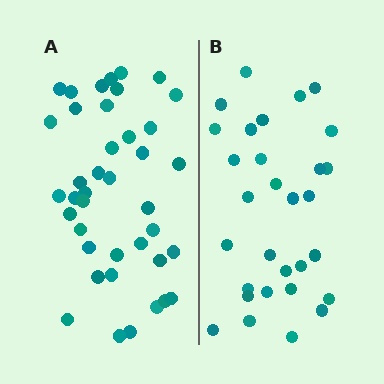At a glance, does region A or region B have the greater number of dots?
Region A (the left region) has more dots.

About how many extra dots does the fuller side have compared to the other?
Region A has roughly 10 or so more dots than region B.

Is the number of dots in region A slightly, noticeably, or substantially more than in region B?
Region A has noticeably more, but not dramatically so. The ratio is roughly 1.3 to 1.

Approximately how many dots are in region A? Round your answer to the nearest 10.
About 40 dots.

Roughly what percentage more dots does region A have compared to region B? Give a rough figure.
About 35% more.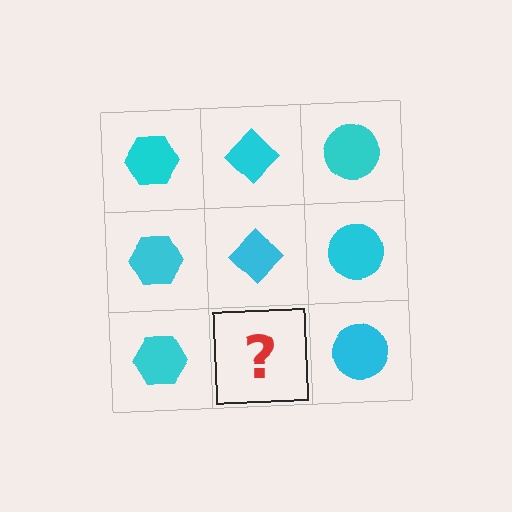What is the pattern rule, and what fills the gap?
The rule is that each column has a consistent shape. The gap should be filled with a cyan diamond.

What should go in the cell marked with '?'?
The missing cell should contain a cyan diamond.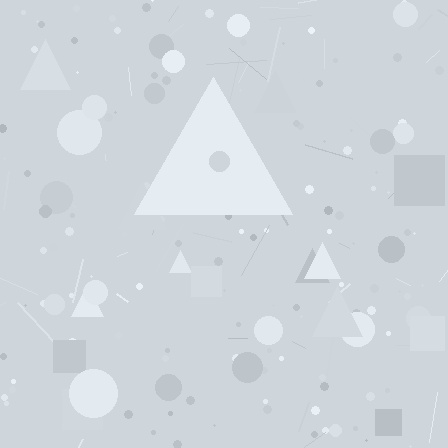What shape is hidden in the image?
A triangle is hidden in the image.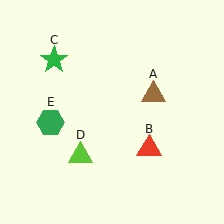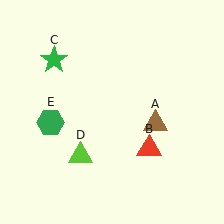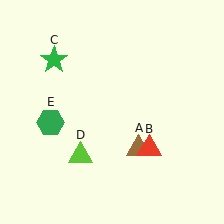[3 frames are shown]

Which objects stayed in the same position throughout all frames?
Red triangle (object B) and green star (object C) and lime triangle (object D) and green hexagon (object E) remained stationary.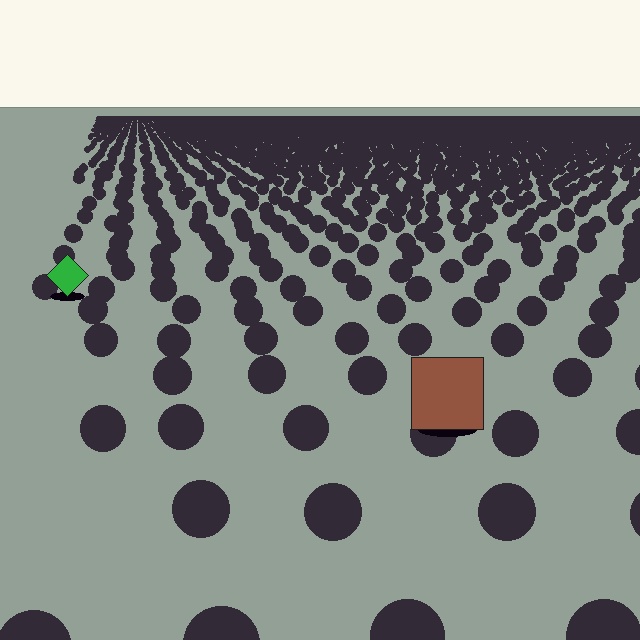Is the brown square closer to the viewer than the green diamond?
Yes. The brown square is closer — you can tell from the texture gradient: the ground texture is coarser near it.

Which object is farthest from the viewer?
The green diamond is farthest from the viewer. It appears smaller and the ground texture around it is denser.